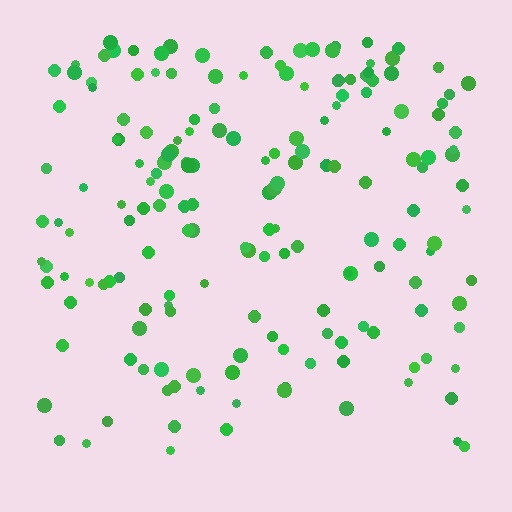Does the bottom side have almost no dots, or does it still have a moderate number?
Still a moderate number, just noticeably fewer than the top.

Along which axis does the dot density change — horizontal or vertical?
Vertical.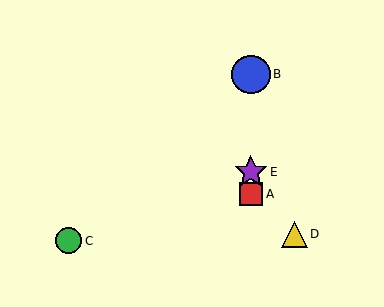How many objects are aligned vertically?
3 objects (A, B, E) are aligned vertically.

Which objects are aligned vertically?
Objects A, B, E are aligned vertically.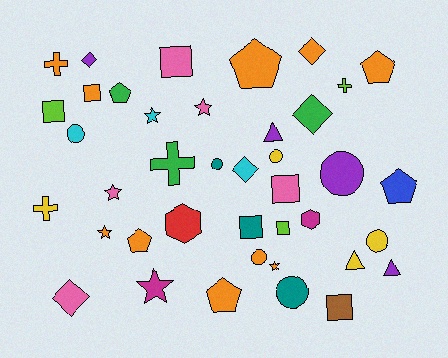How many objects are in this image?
There are 40 objects.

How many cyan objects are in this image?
There are 3 cyan objects.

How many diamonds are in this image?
There are 5 diamonds.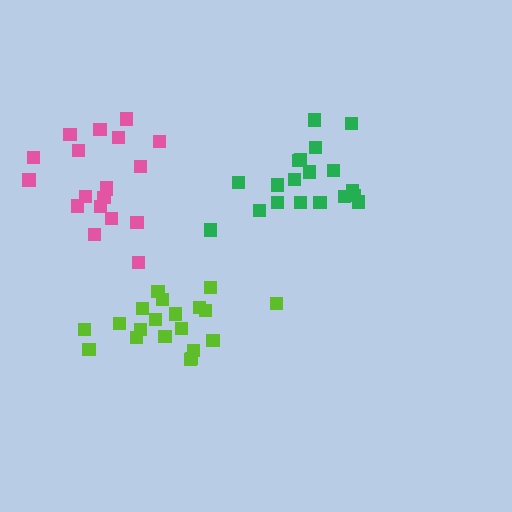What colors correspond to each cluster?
The clusters are colored: green, pink, lime.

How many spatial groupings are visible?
There are 3 spatial groupings.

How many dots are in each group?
Group 1: 19 dots, Group 2: 19 dots, Group 3: 20 dots (58 total).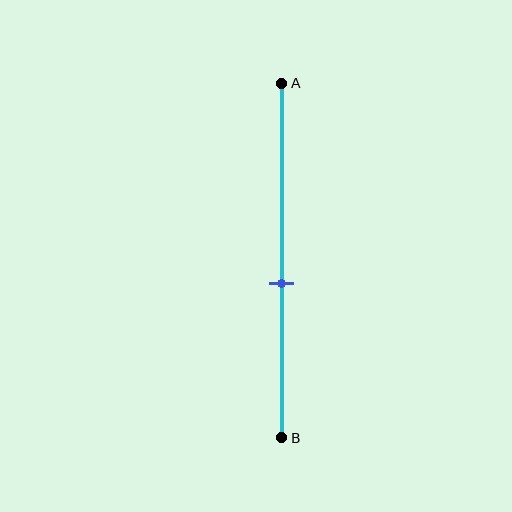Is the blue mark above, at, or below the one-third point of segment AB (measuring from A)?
The blue mark is below the one-third point of segment AB.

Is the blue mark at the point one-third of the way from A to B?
No, the mark is at about 55% from A, not at the 33% one-third point.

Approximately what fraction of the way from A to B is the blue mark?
The blue mark is approximately 55% of the way from A to B.